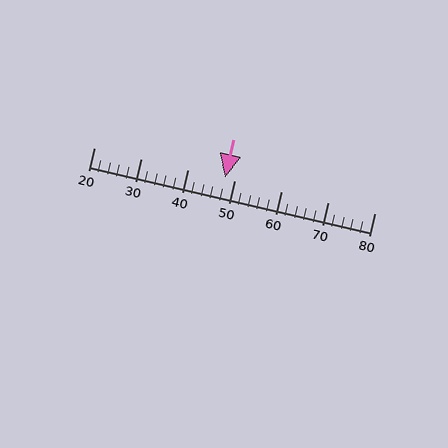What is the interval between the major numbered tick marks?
The major tick marks are spaced 10 units apart.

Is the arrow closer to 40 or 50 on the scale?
The arrow is closer to 50.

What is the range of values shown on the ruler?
The ruler shows values from 20 to 80.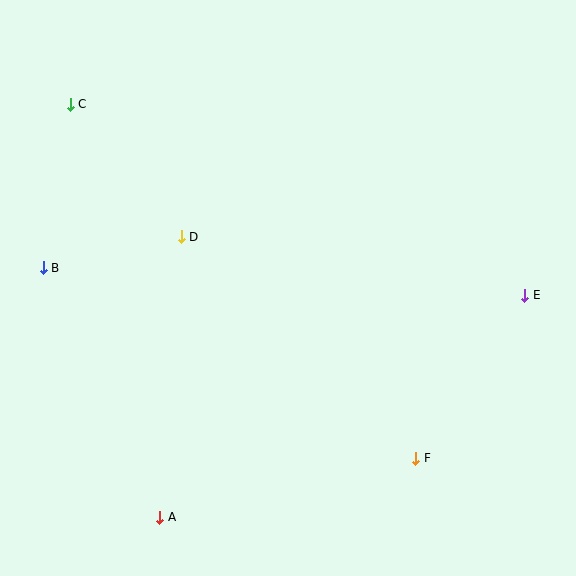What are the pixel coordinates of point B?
Point B is at (43, 268).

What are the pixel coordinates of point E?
Point E is at (525, 295).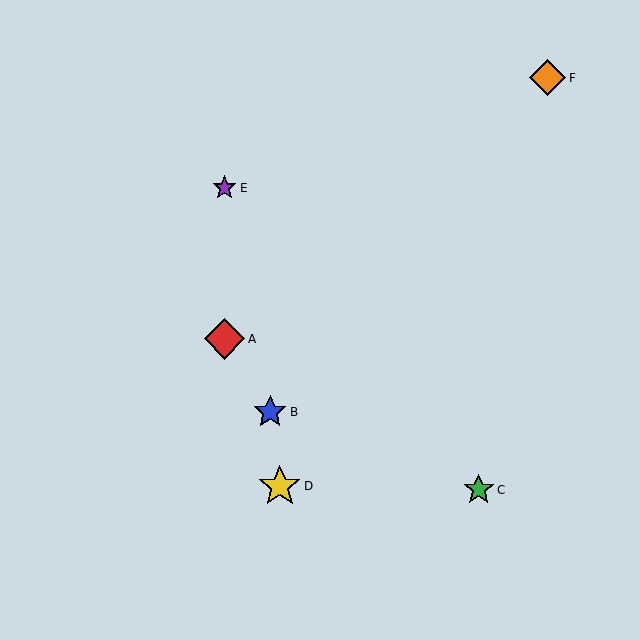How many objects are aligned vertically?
2 objects (A, E) are aligned vertically.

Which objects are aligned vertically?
Objects A, E are aligned vertically.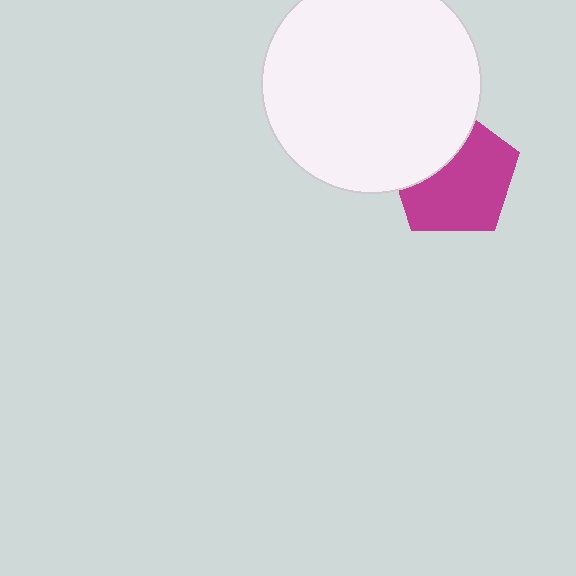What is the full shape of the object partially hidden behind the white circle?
The partially hidden object is a magenta pentagon.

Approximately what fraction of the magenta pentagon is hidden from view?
Roughly 33% of the magenta pentagon is hidden behind the white circle.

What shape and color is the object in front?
The object in front is a white circle.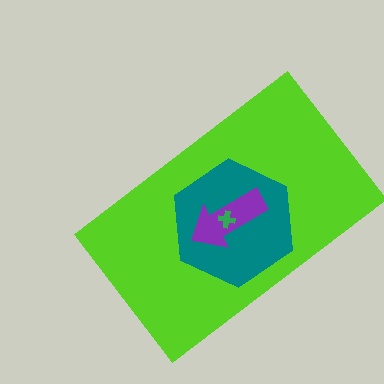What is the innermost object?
The green cross.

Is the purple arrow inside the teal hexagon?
Yes.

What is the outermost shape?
The lime rectangle.